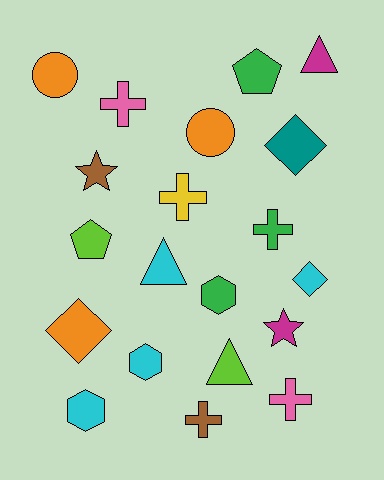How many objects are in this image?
There are 20 objects.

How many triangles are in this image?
There are 3 triangles.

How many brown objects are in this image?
There are 2 brown objects.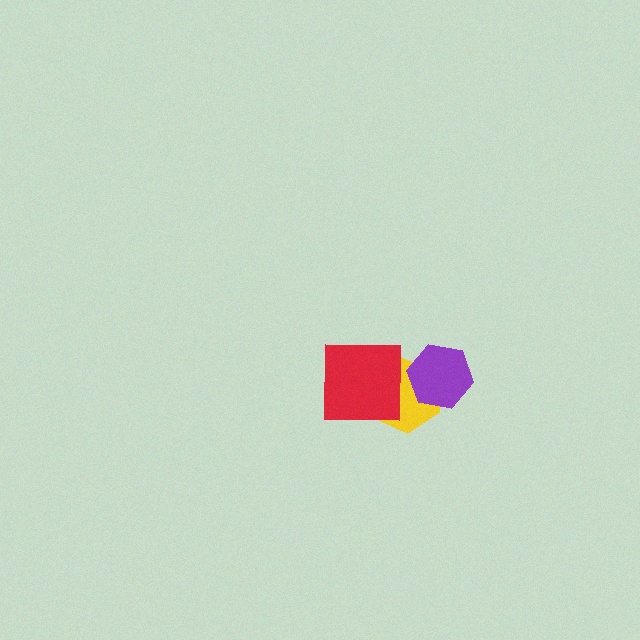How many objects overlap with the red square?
1 object overlaps with the red square.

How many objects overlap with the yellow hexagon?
2 objects overlap with the yellow hexagon.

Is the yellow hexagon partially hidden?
Yes, it is partially covered by another shape.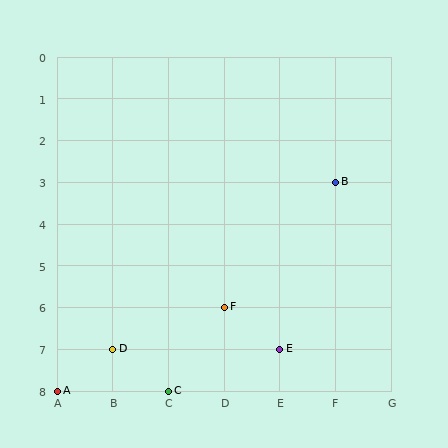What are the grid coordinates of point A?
Point A is at grid coordinates (A, 8).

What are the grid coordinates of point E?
Point E is at grid coordinates (E, 7).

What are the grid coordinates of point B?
Point B is at grid coordinates (F, 3).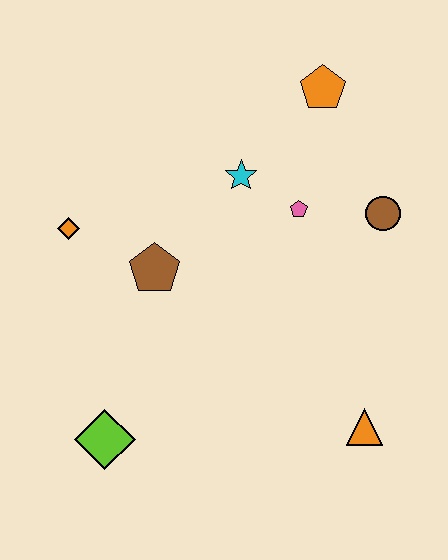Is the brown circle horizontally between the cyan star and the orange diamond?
No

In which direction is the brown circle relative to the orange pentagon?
The brown circle is below the orange pentagon.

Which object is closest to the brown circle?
The pink pentagon is closest to the brown circle.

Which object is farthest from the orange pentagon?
The lime diamond is farthest from the orange pentagon.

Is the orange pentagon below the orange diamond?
No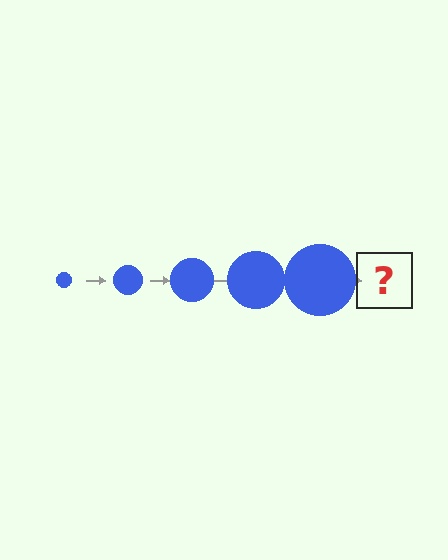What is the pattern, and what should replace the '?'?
The pattern is that the circle gets progressively larger each step. The '?' should be a blue circle, larger than the previous one.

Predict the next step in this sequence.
The next step is a blue circle, larger than the previous one.